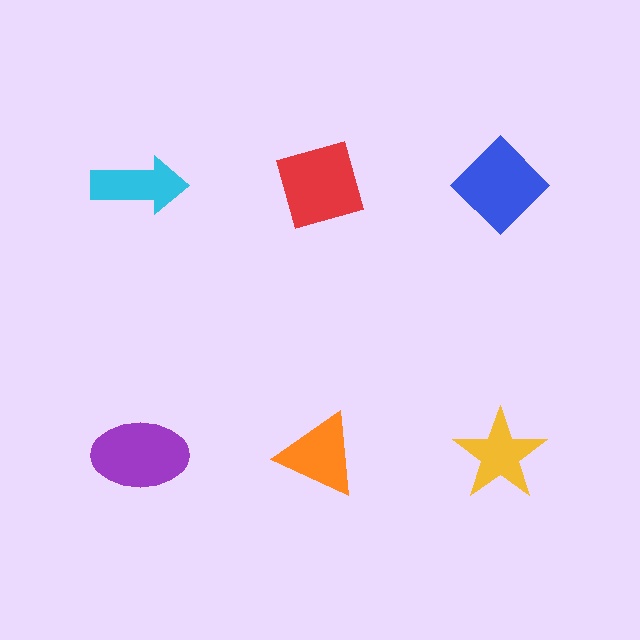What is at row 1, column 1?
A cyan arrow.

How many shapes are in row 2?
3 shapes.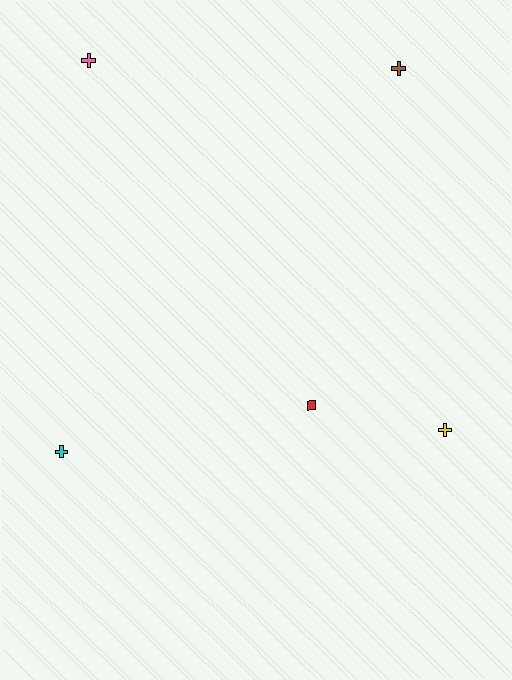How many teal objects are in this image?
There are no teal objects.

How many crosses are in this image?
There are 4 crosses.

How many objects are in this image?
There are 5 objects.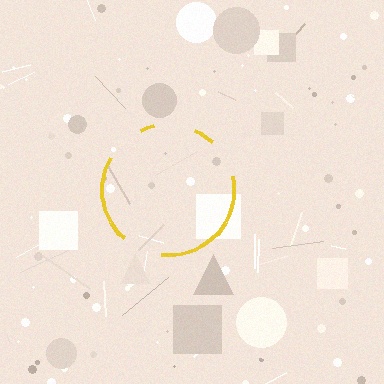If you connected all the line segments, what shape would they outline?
They would outline a circle.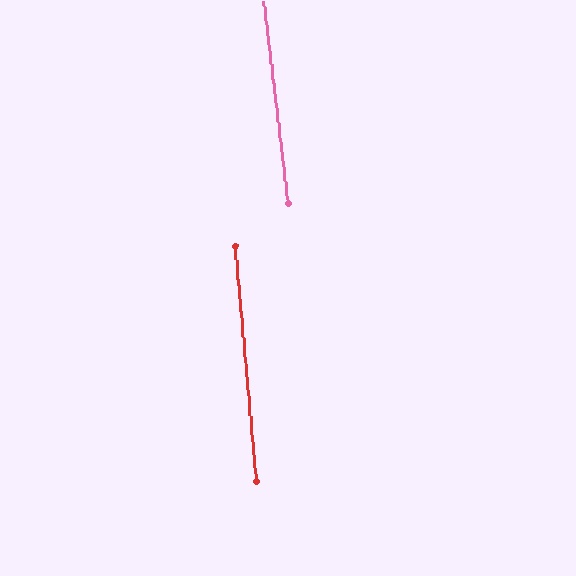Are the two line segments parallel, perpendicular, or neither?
Parallel — their directions differ by only 1.8°.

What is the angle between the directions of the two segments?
Approximately 2 degrees.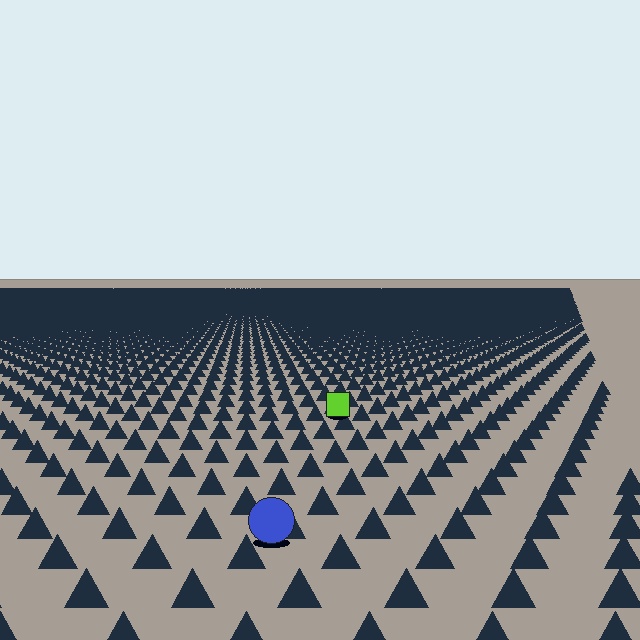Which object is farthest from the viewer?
The lime square is farthest from the viewer. It appears smaller and the ground texture around it is denser.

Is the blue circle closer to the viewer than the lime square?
Yes. The blue circle is closer — you can tell from the texture gradient: the ground texture is coarser near it.